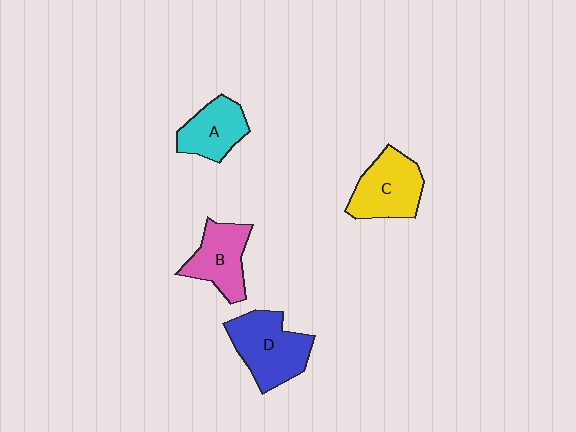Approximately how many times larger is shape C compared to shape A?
Approximately 1.3 times.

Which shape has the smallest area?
Shape A (cyan).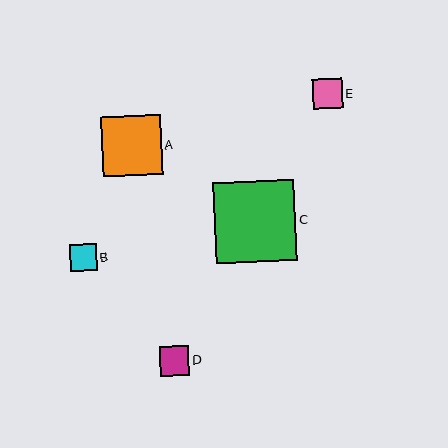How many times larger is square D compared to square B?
Square D is approximately 1.1 times the size of square B.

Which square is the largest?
Square C is the largest with a size of approximately 81 pixels.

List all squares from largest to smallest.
From largest to smallest: C, A, E, D, B.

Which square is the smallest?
Square B is the smallest with a size of approximately 27 pixels.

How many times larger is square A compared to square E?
Square A is approximately 2.0 times the size of square E.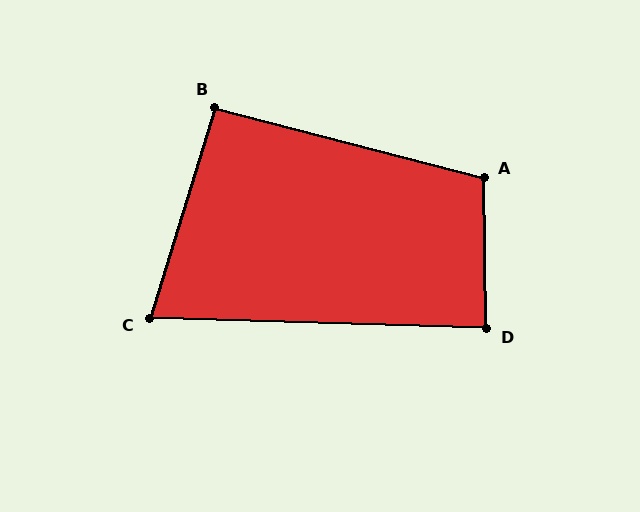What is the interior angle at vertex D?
Approximately 87 degrees (approximately right).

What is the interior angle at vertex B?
Approximately 93 degrees (approximately right).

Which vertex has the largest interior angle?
A, at approximately 106 degrees.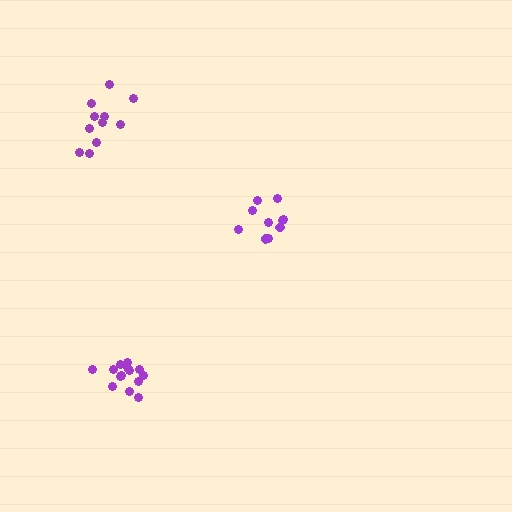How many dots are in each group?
Group 1: 11 dots, Group 2: 10 dots, Group 3: 14 dots (35 total).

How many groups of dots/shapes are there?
There are 3 groups.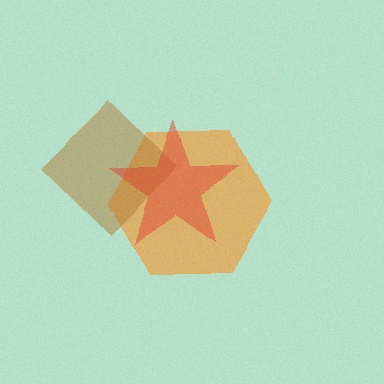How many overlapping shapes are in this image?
There are 3 overlapping shapes in the image.